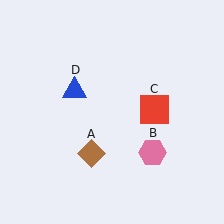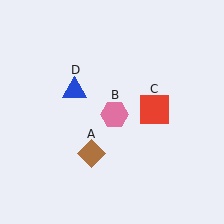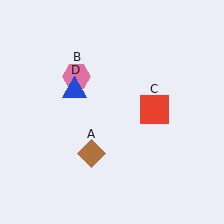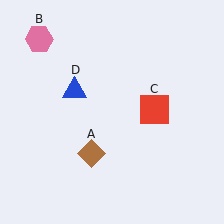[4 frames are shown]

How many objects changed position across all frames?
1 object changed position: pink hexagon (object B).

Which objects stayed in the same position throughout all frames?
Brown diamond (object A) and red square (object C) and blue triangle (object D) remained stationary.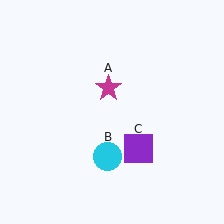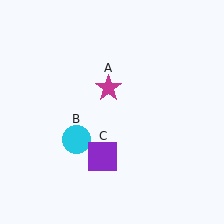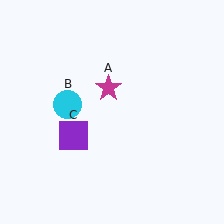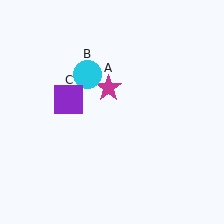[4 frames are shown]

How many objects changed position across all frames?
2 objects changed position: cyan circle (object B), purple square (object C).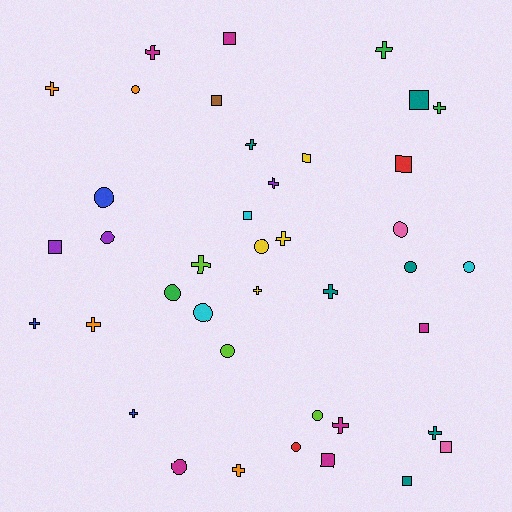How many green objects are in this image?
There are 3 green objects.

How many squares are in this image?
There are 11 squares.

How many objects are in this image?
There are 40 objects.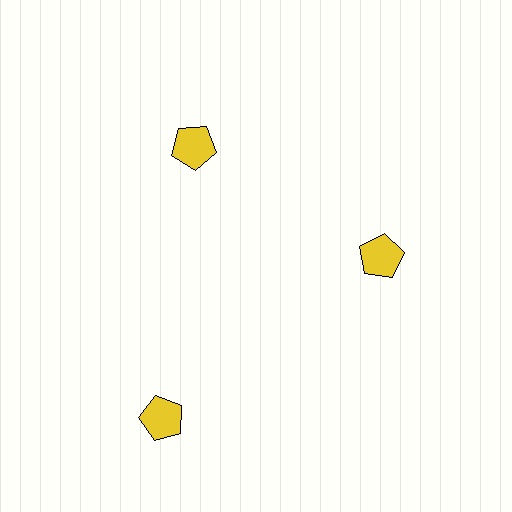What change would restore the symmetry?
The symmetry would be restored by moving it inward, back onto the ring so that all 3 pentagons sit at equal angles and equal distance from the center.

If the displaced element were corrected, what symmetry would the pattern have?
It would have 3-fold rotational symmetry — the pattern would map onto itself every 120 degrees.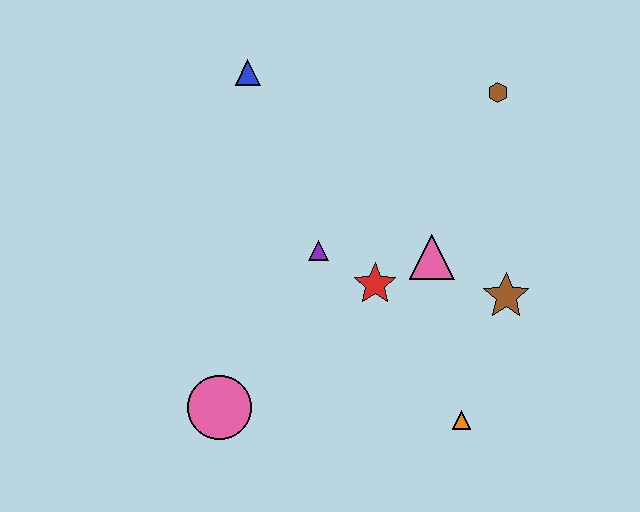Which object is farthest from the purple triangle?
The brown hexagon is farthest from the purple triangle.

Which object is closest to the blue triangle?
The purple triangle is closest to the blue triangle.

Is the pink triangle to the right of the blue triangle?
Yes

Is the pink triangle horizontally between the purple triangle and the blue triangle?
No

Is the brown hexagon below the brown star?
No